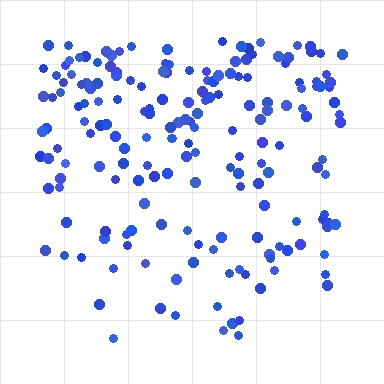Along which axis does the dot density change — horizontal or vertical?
Vertical.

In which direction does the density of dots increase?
From bottom to top, with the top side densest.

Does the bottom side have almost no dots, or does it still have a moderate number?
Still a moderate number, just noticeably fewer than the top.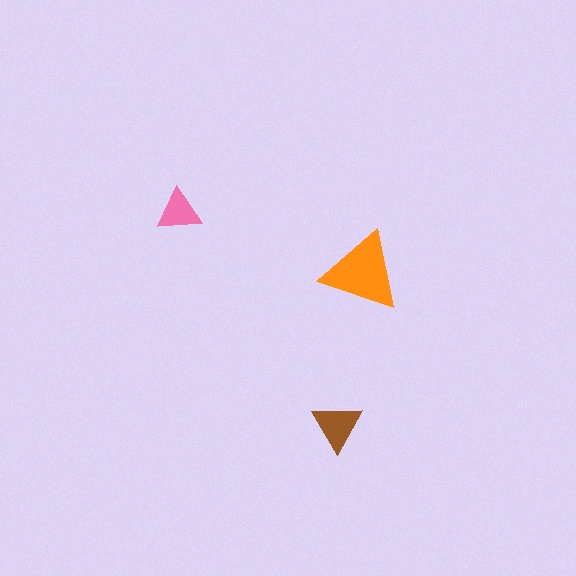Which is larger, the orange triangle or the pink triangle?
The orange one.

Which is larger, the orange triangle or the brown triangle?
The orange one.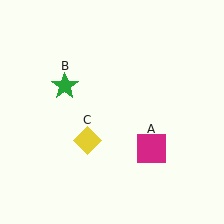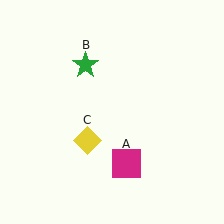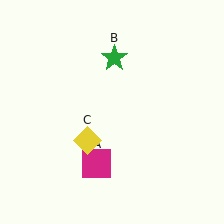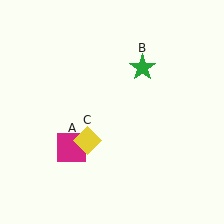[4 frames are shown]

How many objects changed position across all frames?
2 objects changed position: magenta square (object A), green star (object B).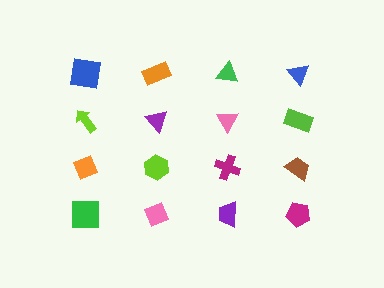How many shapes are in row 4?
4 shapes.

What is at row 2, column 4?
A lime rectangle.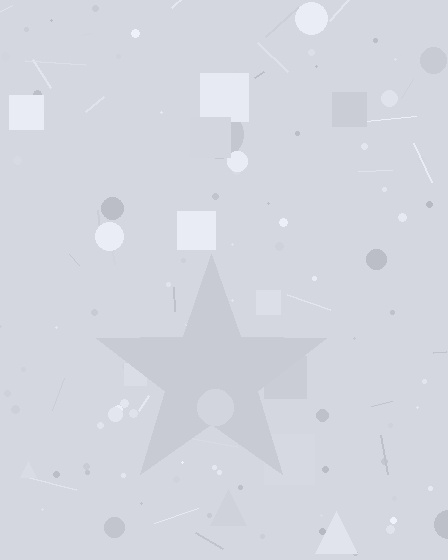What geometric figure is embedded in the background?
A star is embedded in the background.